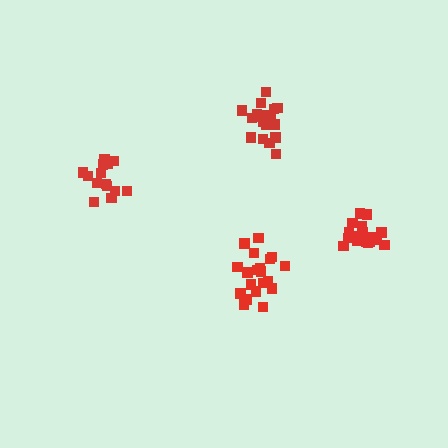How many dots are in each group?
Group 1: 18 dots, Group 2: 20 dots, Group 3: 20 dots, Group 4: 15 dots (73 total).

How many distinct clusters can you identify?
There are 4 distinct clusters.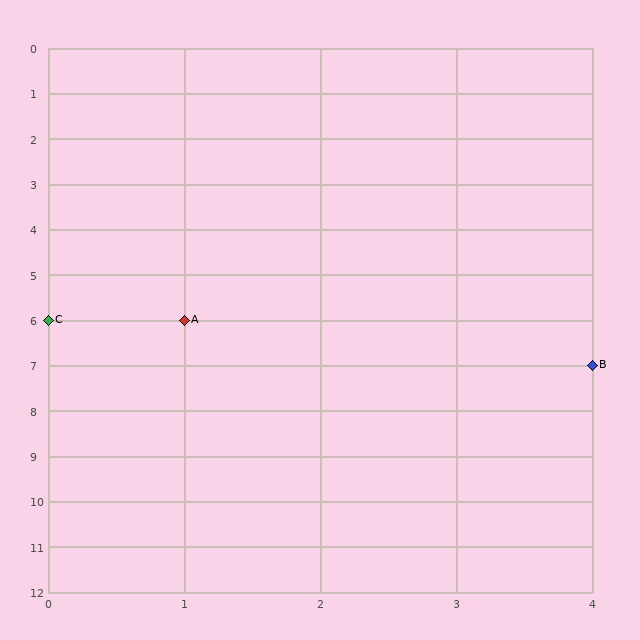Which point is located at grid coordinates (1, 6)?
Point A is at (1, 6).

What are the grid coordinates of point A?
Point A is at grid coordinates (1, 6).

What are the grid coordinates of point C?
Point C is at grid coordinates (0, 6).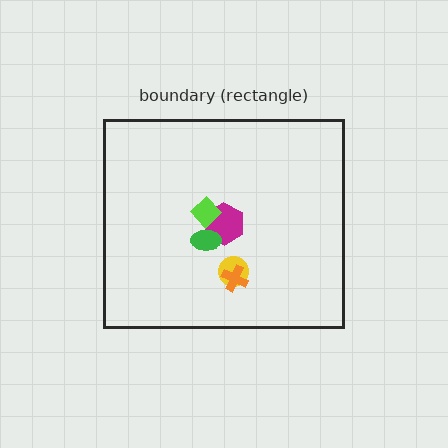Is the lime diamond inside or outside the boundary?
Inside.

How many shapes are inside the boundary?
5 inside, 0 outside.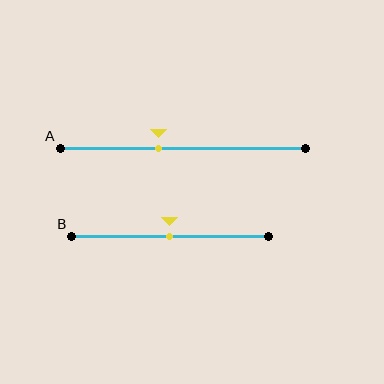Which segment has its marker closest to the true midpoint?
Segment B has its marker closest to the true midpoint.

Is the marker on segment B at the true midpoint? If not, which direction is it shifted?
Yes, the marker on segment B is at the true midpoint.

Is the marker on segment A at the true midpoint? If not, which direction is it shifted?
No, the marker on segment A is shifted to the left by about 10% of the segment length.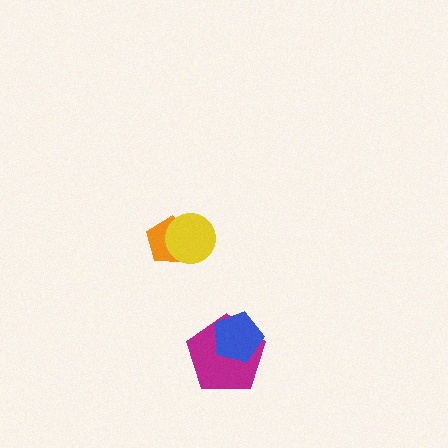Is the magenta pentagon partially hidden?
Yes, it is partially covered by another shape.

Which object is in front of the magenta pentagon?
The blue pentagon is in front of the magenta pentagon.